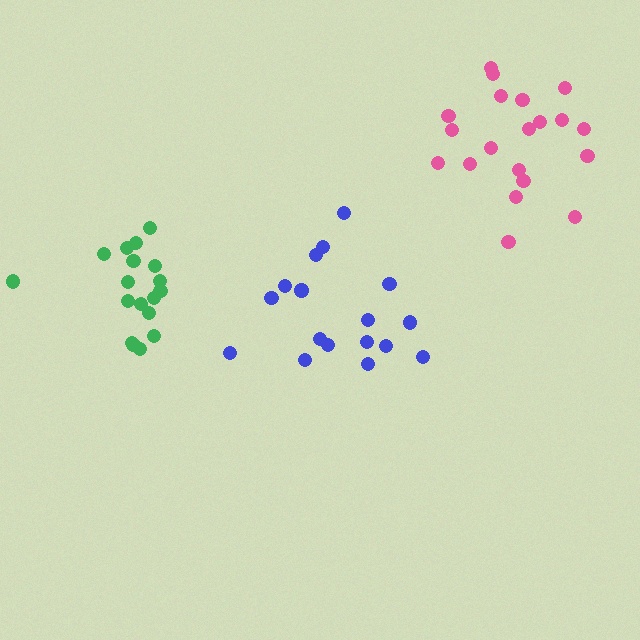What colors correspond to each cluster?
The clusters are colored: blue, green, pink.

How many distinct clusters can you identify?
There are 3 distinct clusters.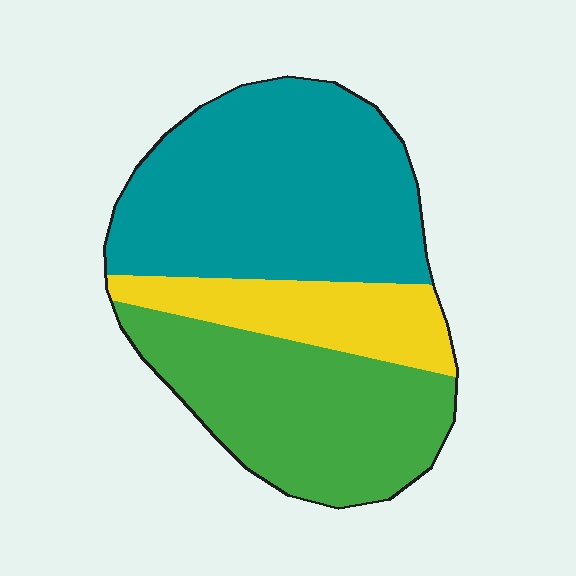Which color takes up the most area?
Teal, at roughly 45%.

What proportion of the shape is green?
Green takes up between a quarter and a half of the shape.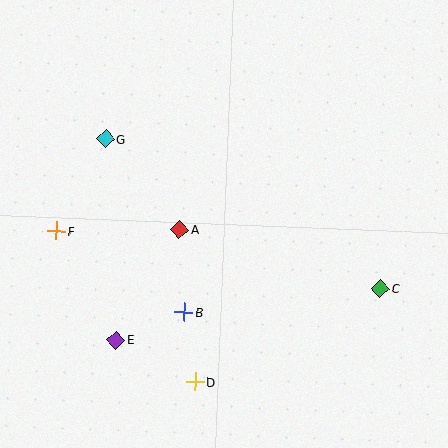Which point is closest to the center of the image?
Point A at (180, 230) is closest to the center.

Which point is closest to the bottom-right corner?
Point C is closest to the bottom-right corner.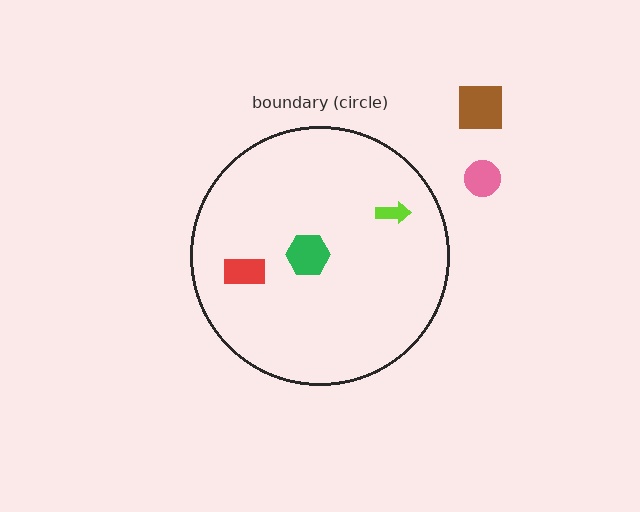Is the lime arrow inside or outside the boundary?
Inside.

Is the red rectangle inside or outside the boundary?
Inside.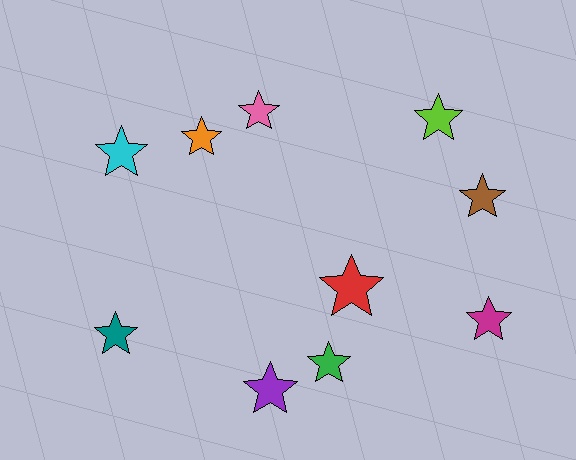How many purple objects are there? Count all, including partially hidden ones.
There is 1 purple object.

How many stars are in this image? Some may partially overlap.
There are 10 stars.